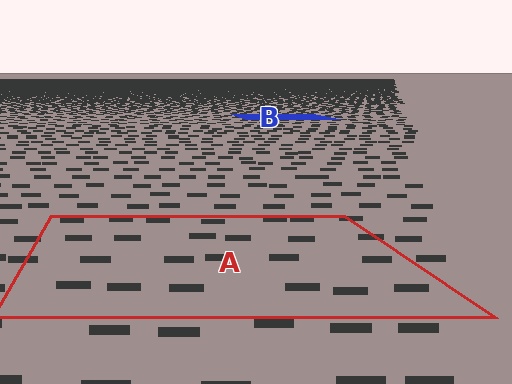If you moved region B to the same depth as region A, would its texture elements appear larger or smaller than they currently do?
They would appear larger. At a closer depth, the same texture elements are projected at a bigger on-screen size.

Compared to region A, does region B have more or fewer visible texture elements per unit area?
Region B has more texture elements per unit area — they are packed more densely because it is farther away.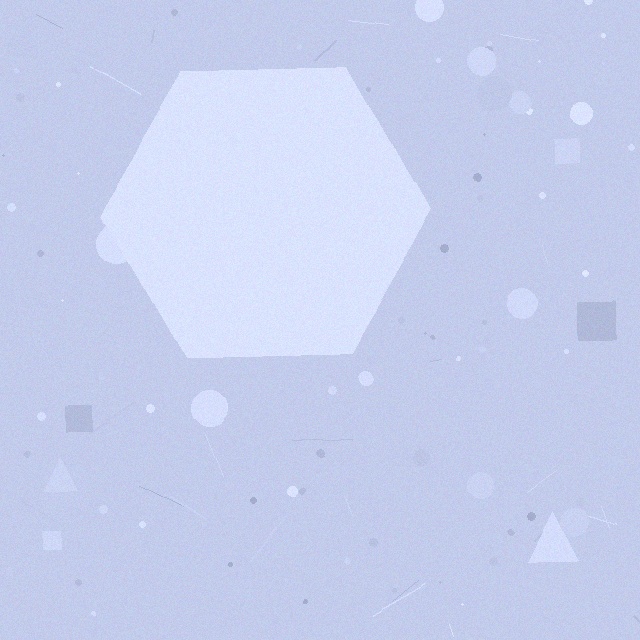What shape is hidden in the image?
A hexagon is hidden in the image.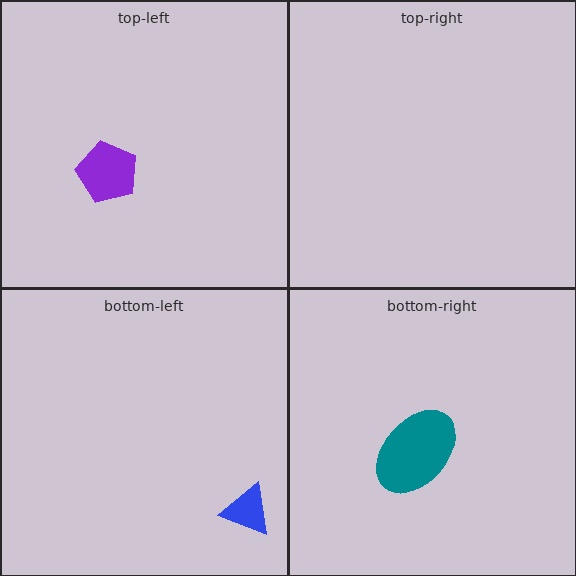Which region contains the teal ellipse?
The bottom-right region.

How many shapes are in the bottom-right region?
1.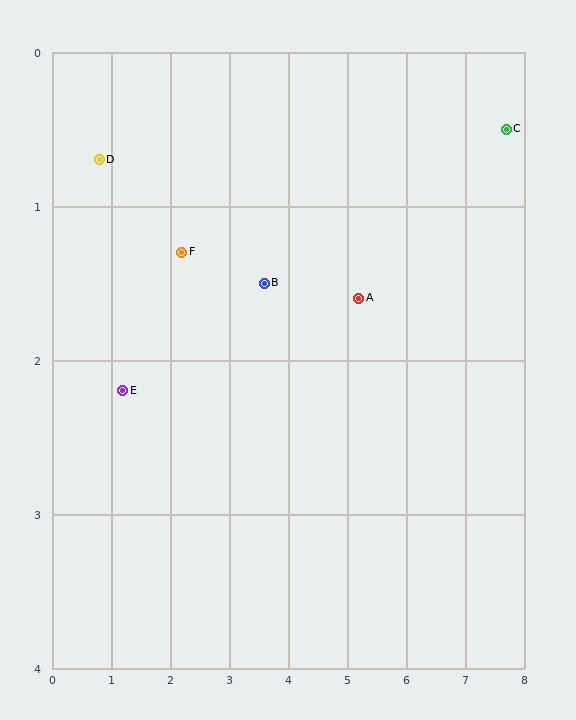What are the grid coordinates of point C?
Point C is at approximately (7.7, 0.5).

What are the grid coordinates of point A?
Point A is at approximately (5.2, 1.6).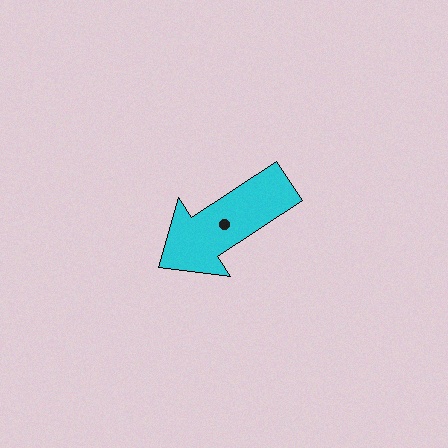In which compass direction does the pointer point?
Southwest.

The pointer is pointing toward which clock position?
Roughly 8 o'clock.